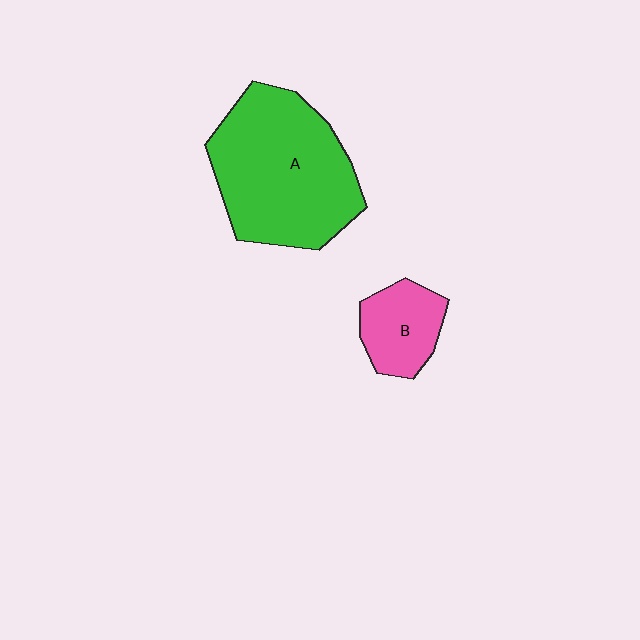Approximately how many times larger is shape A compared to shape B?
Approximately 2.9 times.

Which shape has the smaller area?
Shape B (pink).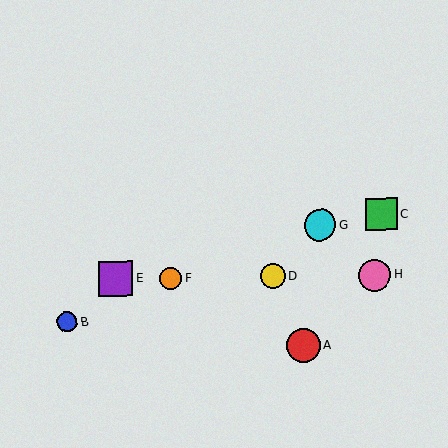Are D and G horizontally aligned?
No, D is at y≈276 and G is at y≈225.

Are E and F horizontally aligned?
Yes, both are at y≈279.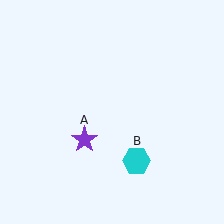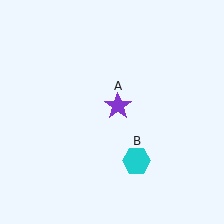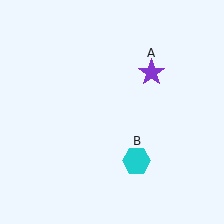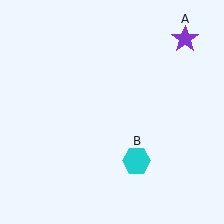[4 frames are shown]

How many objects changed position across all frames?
1 object changed position: purple star (object A).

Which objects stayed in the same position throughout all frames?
Cyan hexagon (object B) remained stationary.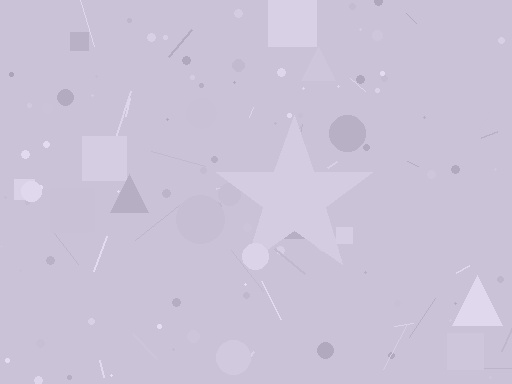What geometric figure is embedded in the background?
A star is embedded in the background.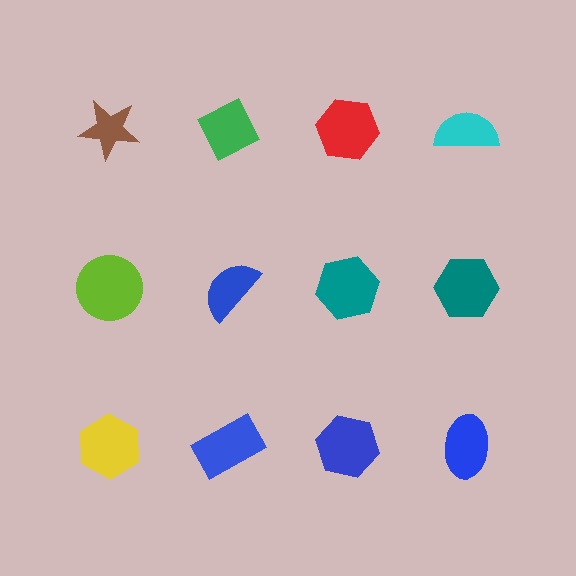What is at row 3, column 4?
A blue ellipse.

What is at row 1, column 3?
A red hexagon.